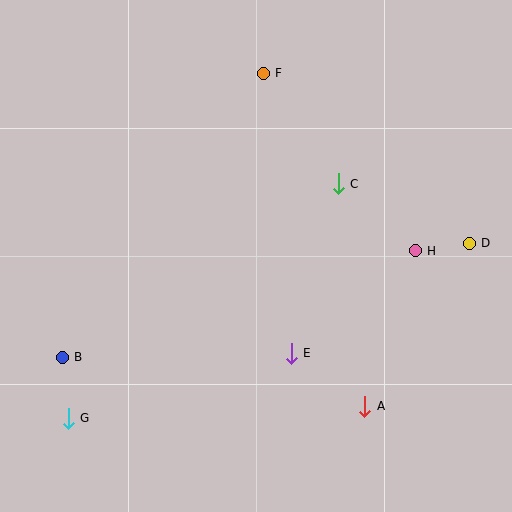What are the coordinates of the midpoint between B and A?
The midpoint between B and A is at (213, 382).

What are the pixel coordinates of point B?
Point B is at (62, 357).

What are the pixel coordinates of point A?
Point A is at (365, 406).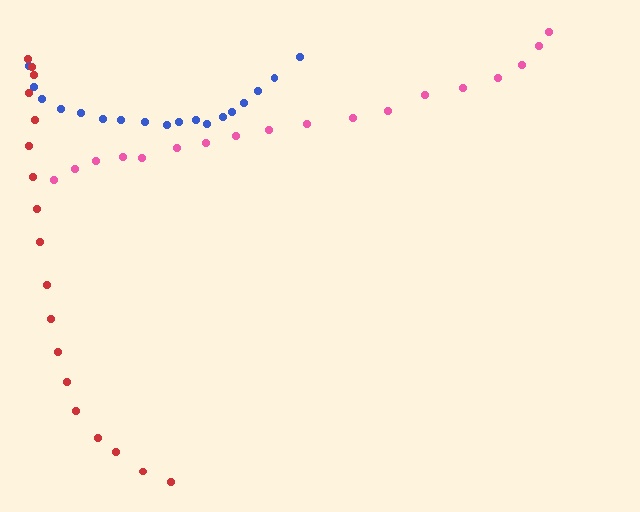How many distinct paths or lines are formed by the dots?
There are 3 distinct paths.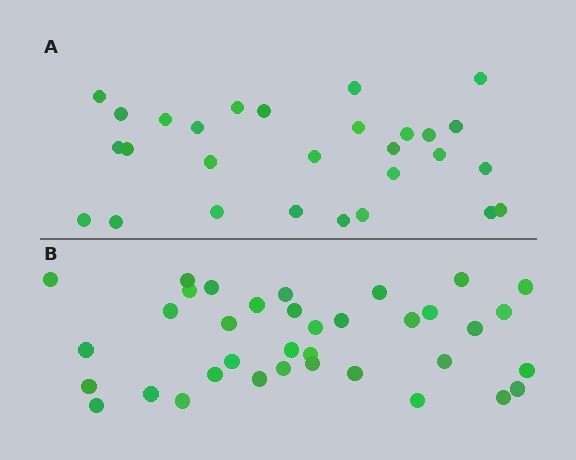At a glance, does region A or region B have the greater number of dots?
Region B (the bottom region) has more dots.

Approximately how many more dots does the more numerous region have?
Region B has roughly 8 or so more dots than region A.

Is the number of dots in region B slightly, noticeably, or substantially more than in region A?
Region B has noticeably more, but not dramatically so. The ratio is roughly 1.3 to 1.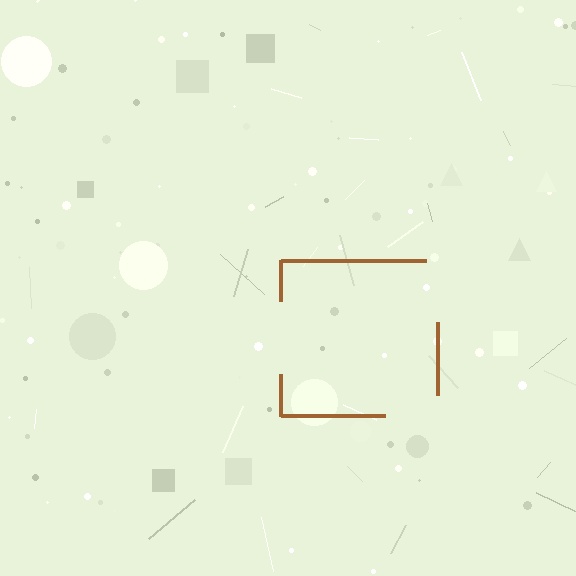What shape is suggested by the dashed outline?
The dashed outline suggests a square.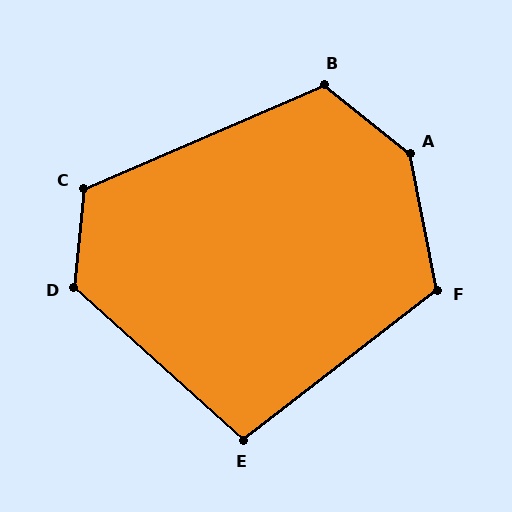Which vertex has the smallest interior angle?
E, at approximately 100 degrees.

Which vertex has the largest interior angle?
A, at approximately 140 degrees.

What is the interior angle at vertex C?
Approximately 119 degrees (obtuse).